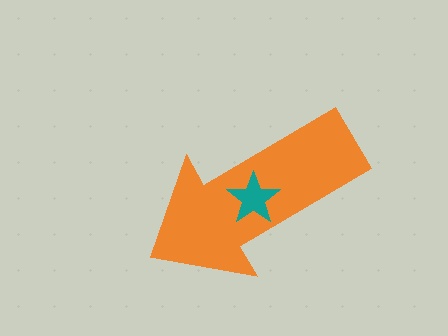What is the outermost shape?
The orange arrow.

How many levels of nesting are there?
2.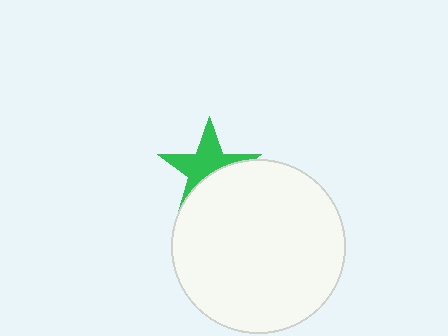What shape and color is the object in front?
The object in front is a white circle.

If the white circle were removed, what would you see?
You would see the complete green star.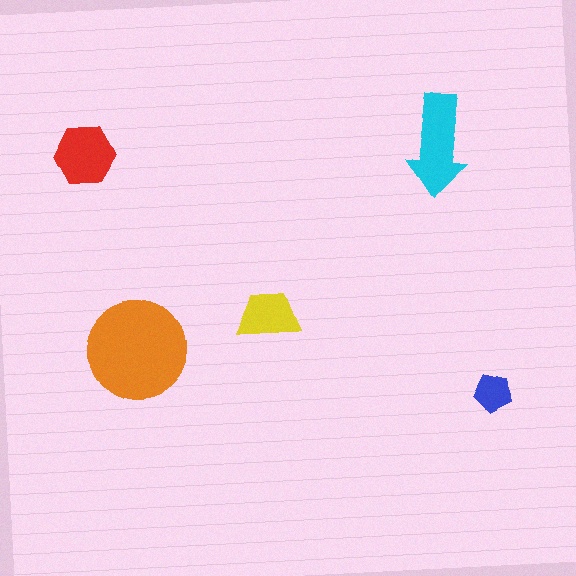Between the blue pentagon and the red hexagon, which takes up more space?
The red hexagon.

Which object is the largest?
The orange circle.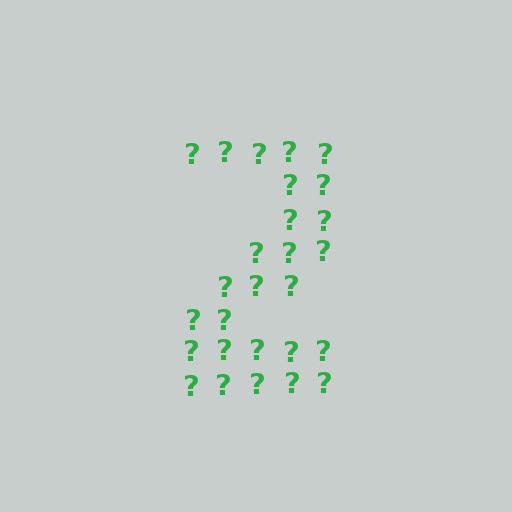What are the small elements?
The small elements are question marks.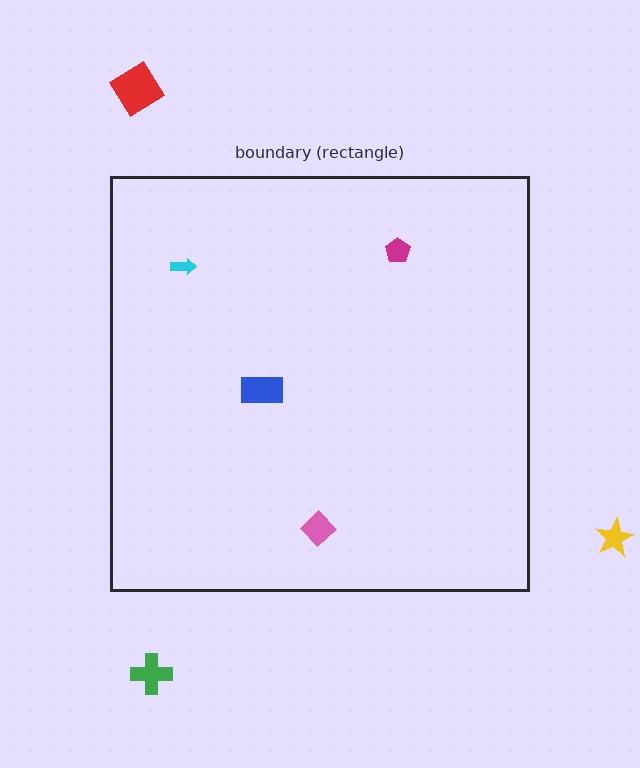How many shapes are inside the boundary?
4 inside, 3 outside.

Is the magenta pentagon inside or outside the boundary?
Inside.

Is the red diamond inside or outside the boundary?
Outside.